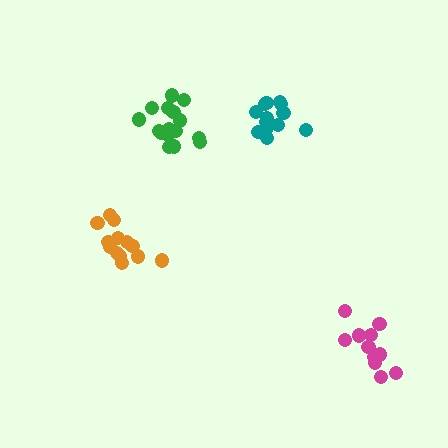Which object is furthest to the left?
The orange cluster is leftmost.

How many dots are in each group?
Group 1: 13 dots, Group 2: 16 dots, Group 3: 13 dots, Group 4: 11 dots (53 total).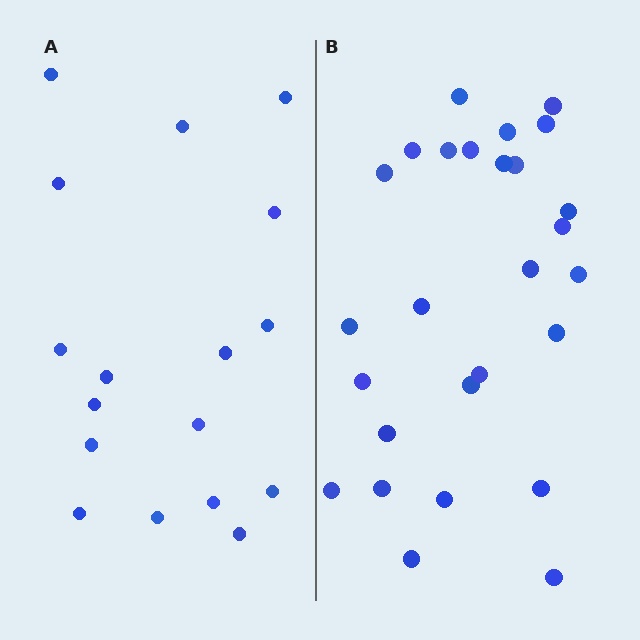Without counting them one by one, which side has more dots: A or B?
Region B (the right region) has more dots.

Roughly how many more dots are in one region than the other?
Region B has roughly 10 or so more dots than region A.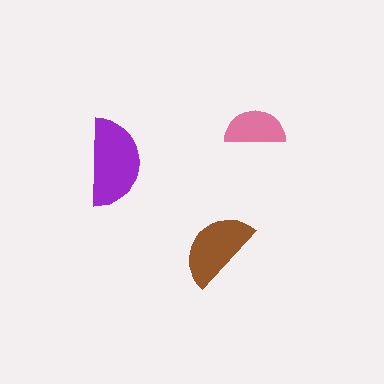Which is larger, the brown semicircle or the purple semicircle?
The purple one.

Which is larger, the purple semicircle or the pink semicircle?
The purple one.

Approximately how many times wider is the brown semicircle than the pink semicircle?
About 1.5 times wider.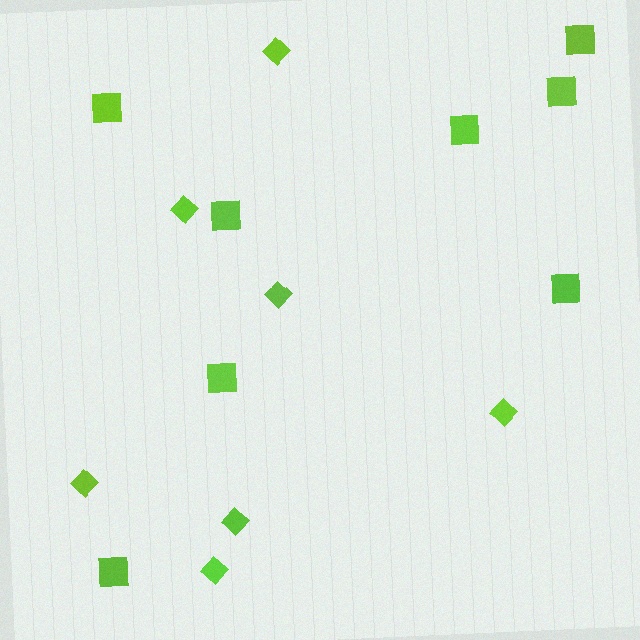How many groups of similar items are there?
There are 2 groups: one group of squares (8) and one group of diamonds (7).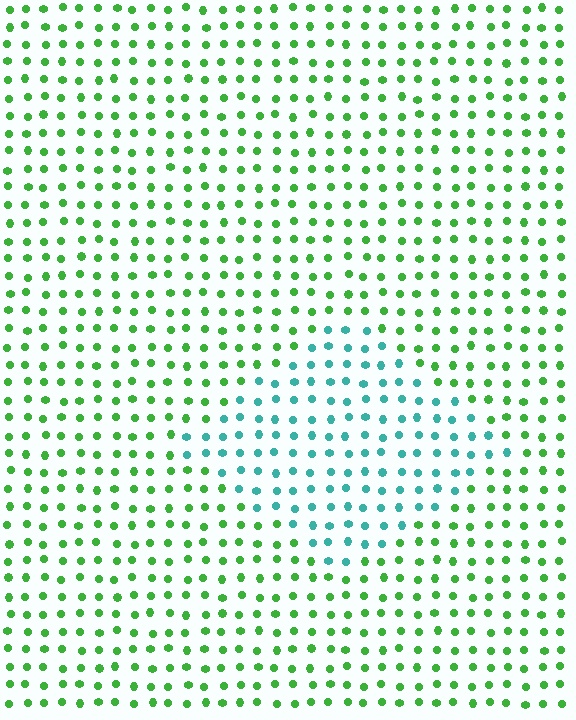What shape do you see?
I see a diamond.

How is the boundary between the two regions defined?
The boundary is defined purely by a slight shift in hue (about 55 degrees). Spacing, size, and orientation are identical on both sides.